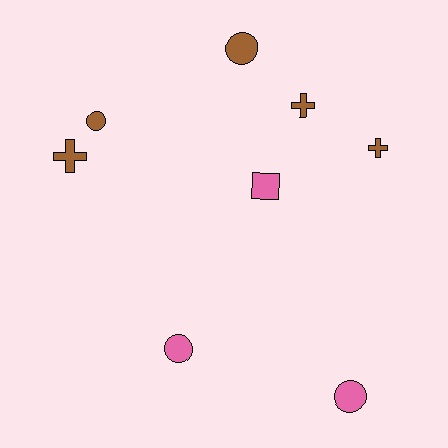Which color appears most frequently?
Brown, with 5 objects.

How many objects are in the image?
There are 8 objects.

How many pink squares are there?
There is 1 pink square.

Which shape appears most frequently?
Circle, with 4 objects.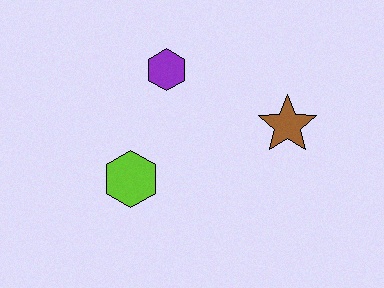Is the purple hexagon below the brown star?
No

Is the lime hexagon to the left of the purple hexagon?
Yes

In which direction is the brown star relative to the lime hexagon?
The brown star is to the right of the lime hexagon.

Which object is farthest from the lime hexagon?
The brown star is farthest from the lime hexagon.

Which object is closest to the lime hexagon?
The purple hexagon is closest to the lime hexagon.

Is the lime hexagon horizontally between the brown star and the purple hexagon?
No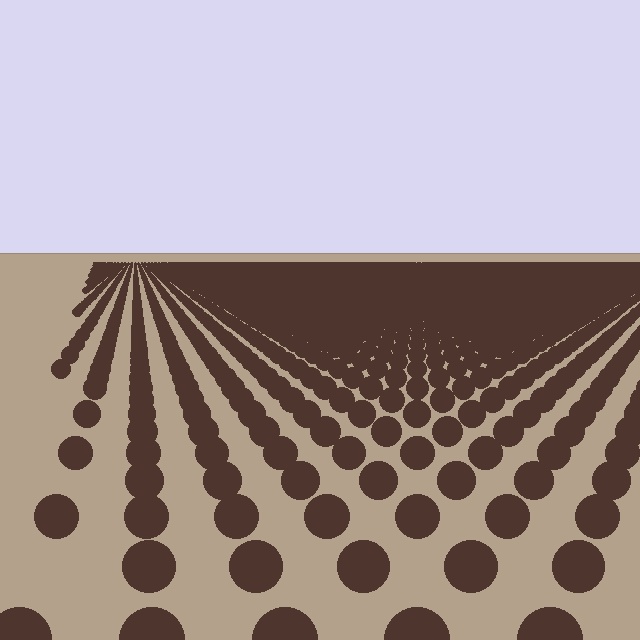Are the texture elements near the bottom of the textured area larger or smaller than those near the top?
Larger. Near the bottom, elements are closer to the viewer and appear at a bigger on-screen size.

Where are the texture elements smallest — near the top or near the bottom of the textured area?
Near the top.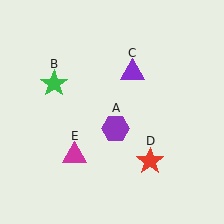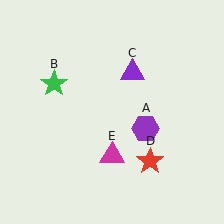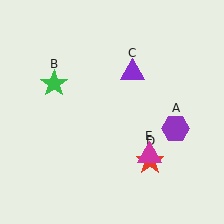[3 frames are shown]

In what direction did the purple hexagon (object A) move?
The purple hexagon (object A) moved right.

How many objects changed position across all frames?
2 objects changed position: purple hexagon (object A), magenta triangle (object E).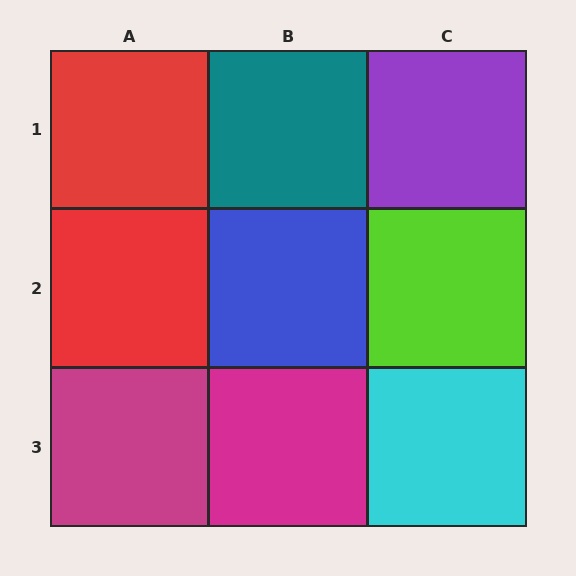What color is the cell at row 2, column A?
Red.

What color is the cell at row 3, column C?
Cyan.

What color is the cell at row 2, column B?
Blue.